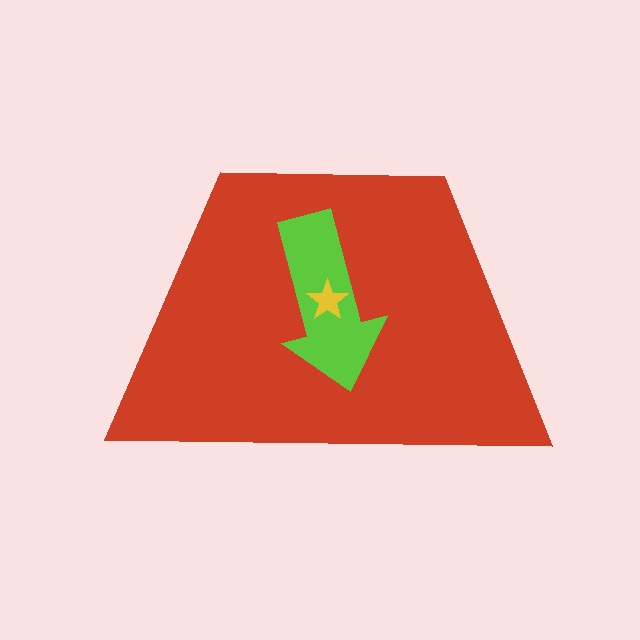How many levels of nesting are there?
3.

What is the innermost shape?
The yellow star.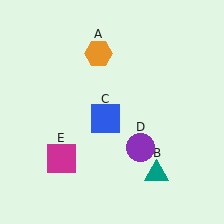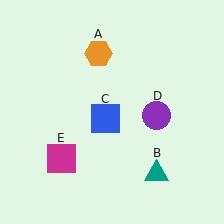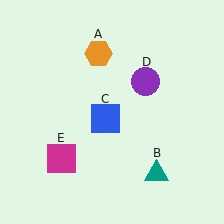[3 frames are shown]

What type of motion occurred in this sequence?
The purple circle (object D) rotated counterclockwise around the center of the scene.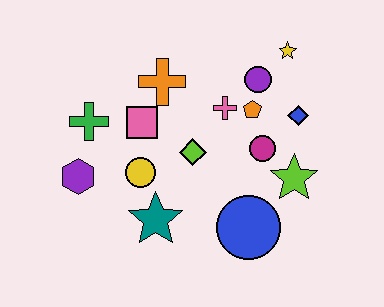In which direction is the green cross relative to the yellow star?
The green cross is to the left of the yellow star.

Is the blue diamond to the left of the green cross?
No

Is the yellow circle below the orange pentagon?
Yes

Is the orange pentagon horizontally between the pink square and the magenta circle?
Yes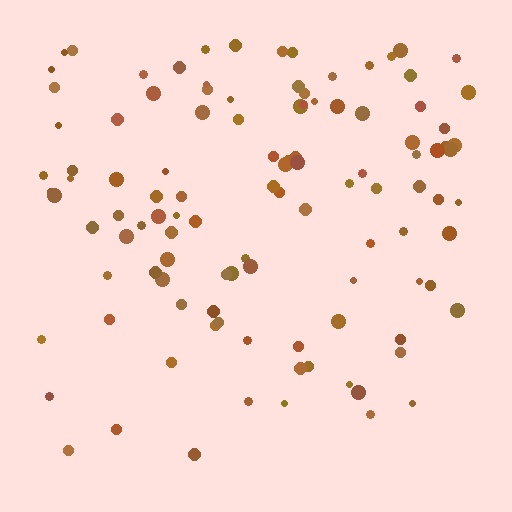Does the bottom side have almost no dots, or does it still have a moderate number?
Still a moderate number, just noticeably fewer than the top.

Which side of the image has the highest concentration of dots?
The top.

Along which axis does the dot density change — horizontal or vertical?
Vertical.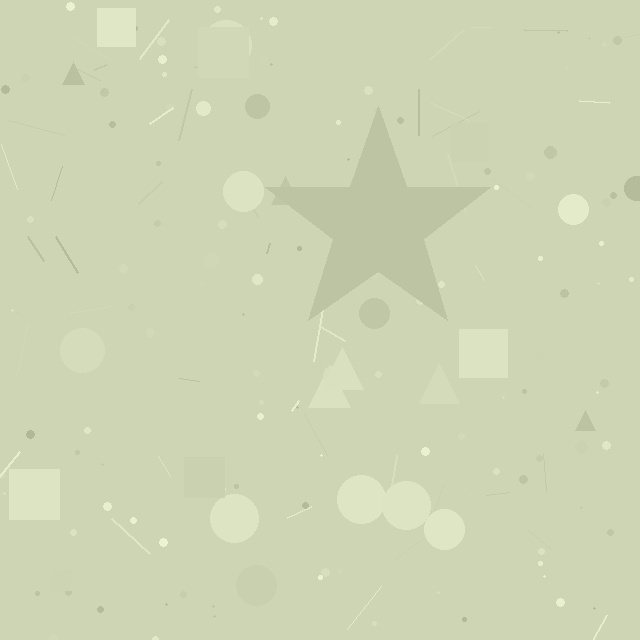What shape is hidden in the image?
A star is hidden in the image.